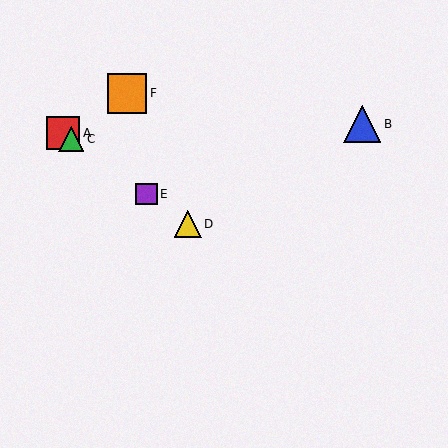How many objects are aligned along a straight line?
4 objects (A, C, D, E) are aligned along a straight line.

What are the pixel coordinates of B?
Object B is at (362, 124).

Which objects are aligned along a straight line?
Objects A, C, D, E are aligned along a straight line.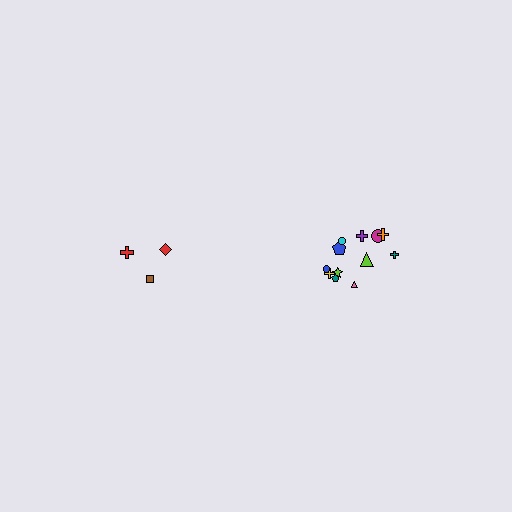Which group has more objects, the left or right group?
The right group.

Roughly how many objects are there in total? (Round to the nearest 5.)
Roughly 15 objects in total.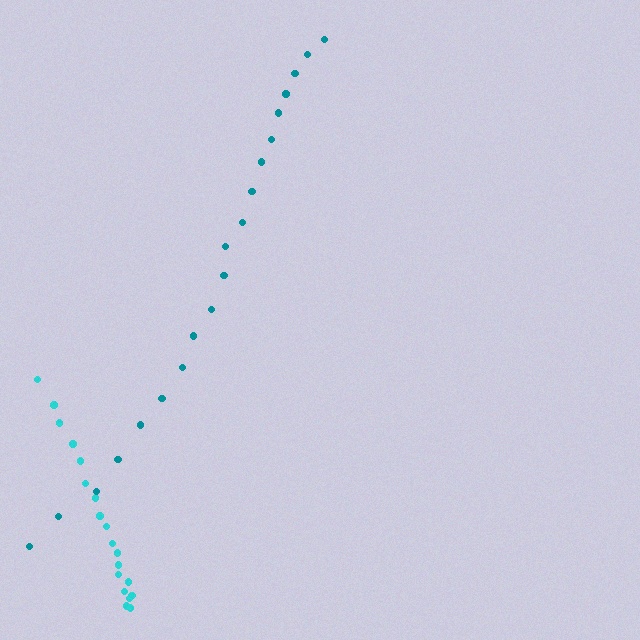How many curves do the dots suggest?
There are 2 distinct paths.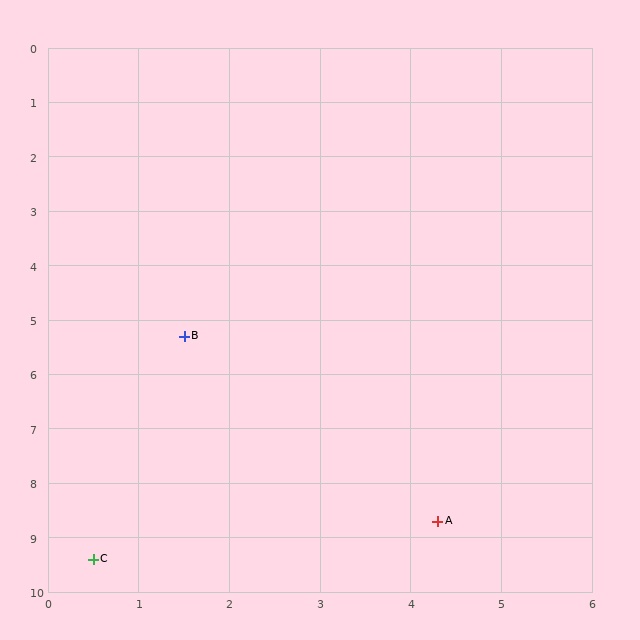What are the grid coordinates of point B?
Point B is at approximately (1.5, 5.3).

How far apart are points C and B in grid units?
Points C and B are about 4.2 grid units apart.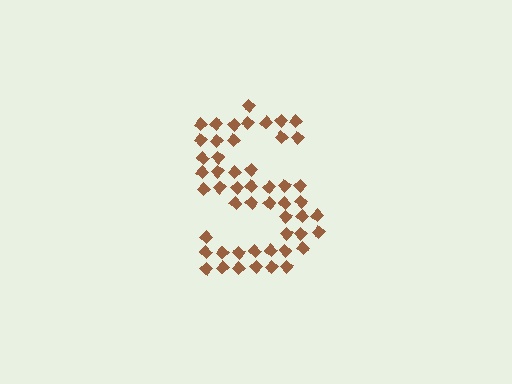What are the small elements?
The small elements are diamonds.